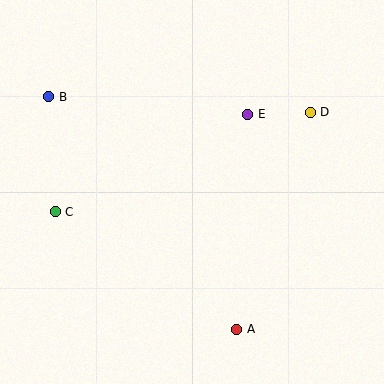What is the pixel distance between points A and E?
The distance between A and E is 216 pixels.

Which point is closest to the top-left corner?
Point B is closest to the top-left corner.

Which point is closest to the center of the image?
Point E at (248, 114) is closest to the center.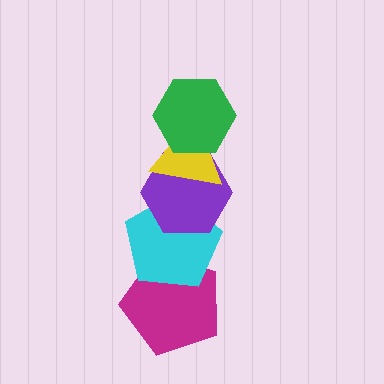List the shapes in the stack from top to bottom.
From top to bottom: the green hexagon, the yellow triangle, the purple hexagon, the cyan pentagon, the magenta pentagon.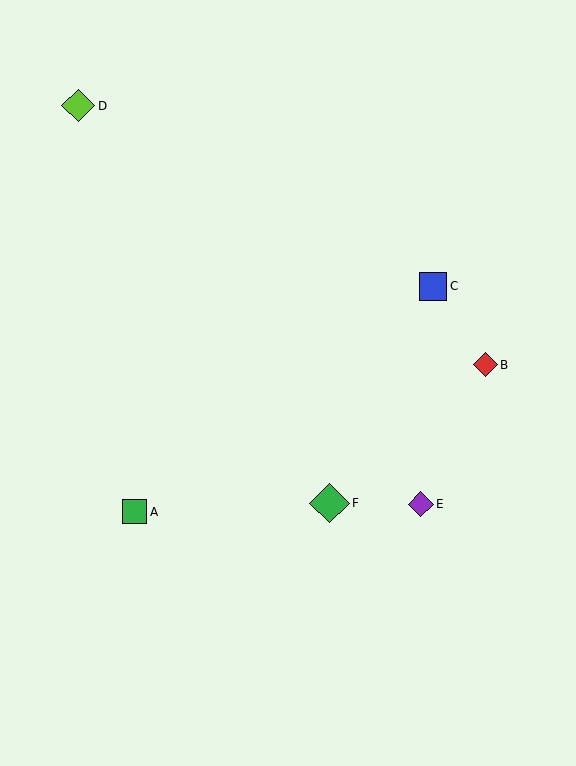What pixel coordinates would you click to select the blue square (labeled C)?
Click at (433, 286) to select the blue square C.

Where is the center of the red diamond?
The center of the red diamond is at (486, 365).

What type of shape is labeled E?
Shape E is a purple diamond.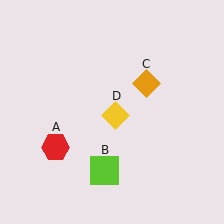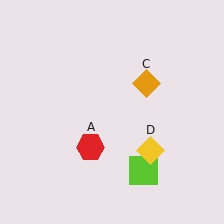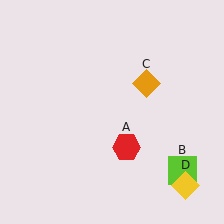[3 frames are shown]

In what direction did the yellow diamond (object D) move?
The yellow diamond (object D) moved down and to the right.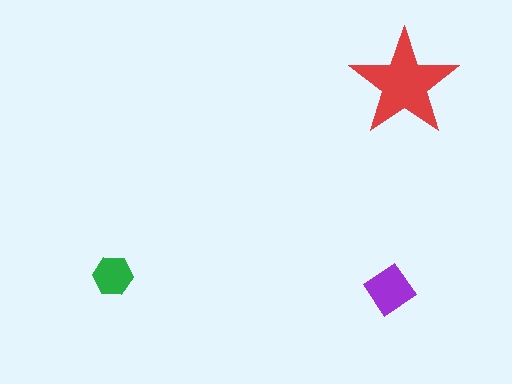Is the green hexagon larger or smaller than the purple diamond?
Smaller.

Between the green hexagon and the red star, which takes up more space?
The red star.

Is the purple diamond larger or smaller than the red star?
Smaller.